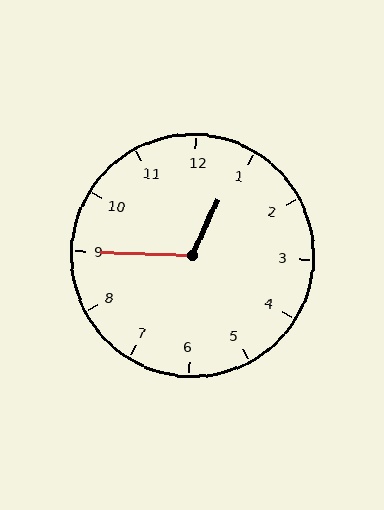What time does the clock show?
12:45.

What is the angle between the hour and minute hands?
Approximately 112 degrees.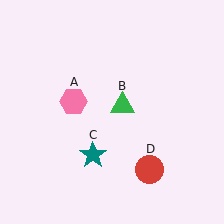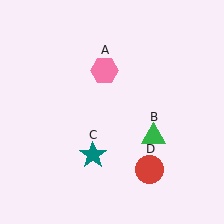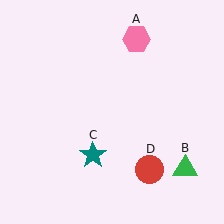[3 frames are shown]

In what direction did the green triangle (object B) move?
The green triangle (object B) moved down and to the right.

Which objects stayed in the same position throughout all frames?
Teal star (object C) and red circle (object D) remained stationary.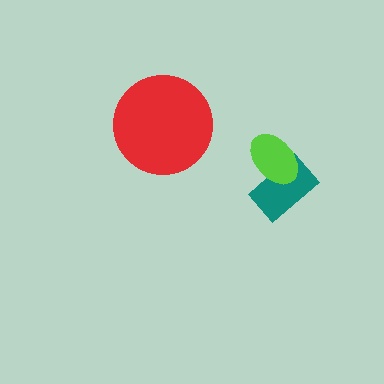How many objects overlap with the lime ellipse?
1 object overlaps with the lime ellipse.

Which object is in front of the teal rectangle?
The lime ellipse is in front of the teal rectangle.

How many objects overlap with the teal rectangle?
1 object overlaps with the teal rectangle.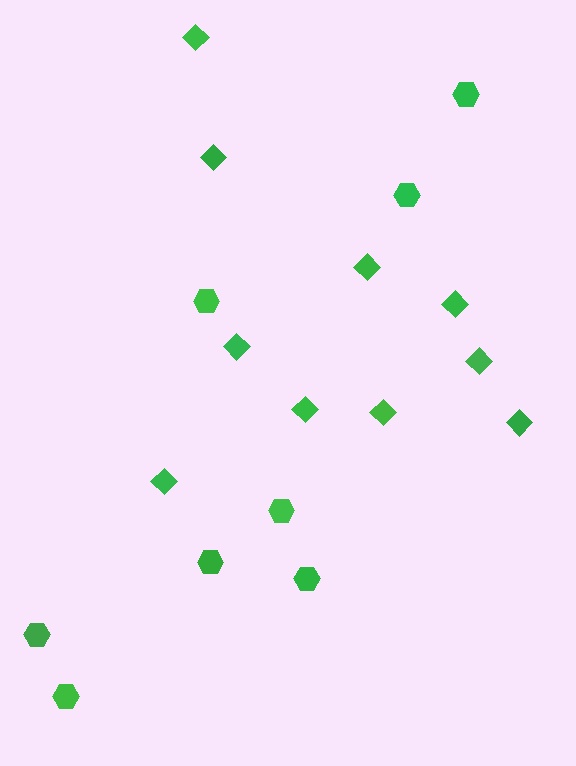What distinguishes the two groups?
There are 2 groups: one group of diamonds (10) and one group of hexagons (8).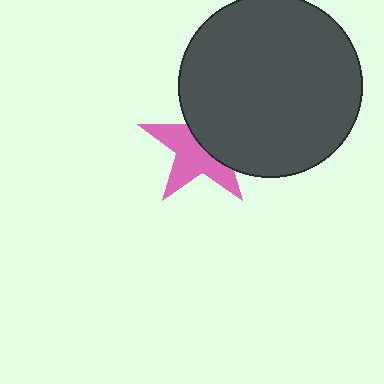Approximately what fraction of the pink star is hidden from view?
Roughly 46% of the pink star is hidden behind the dark gray circle.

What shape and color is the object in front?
The object in front is a dark gray circle.